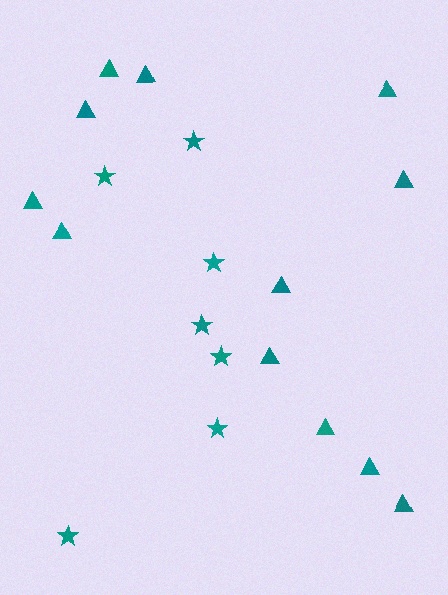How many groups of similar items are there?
There are 2 groups: one group of triangles (12) and one group of stars (7).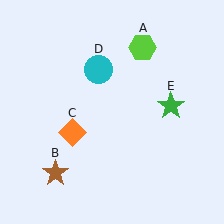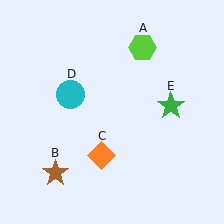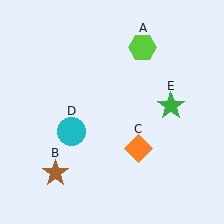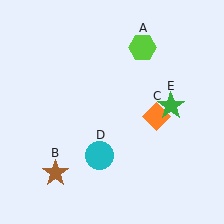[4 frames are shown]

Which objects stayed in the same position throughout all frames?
Lime hexagon (object A) and brown star (object B) and green star (object E) remained stationary.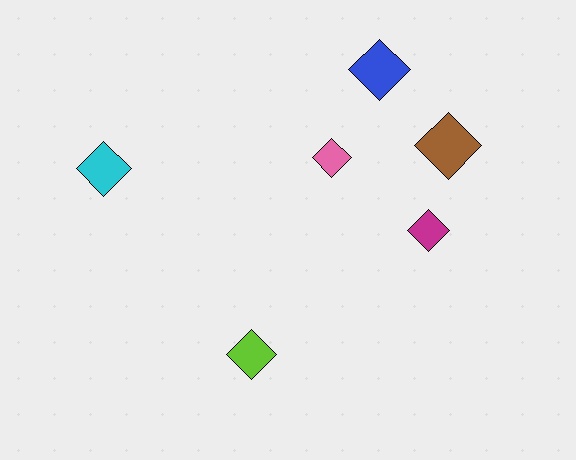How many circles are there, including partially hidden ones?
There are no circles.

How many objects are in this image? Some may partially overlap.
There are 6 objects.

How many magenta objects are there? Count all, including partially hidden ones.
There is 1 magenta object.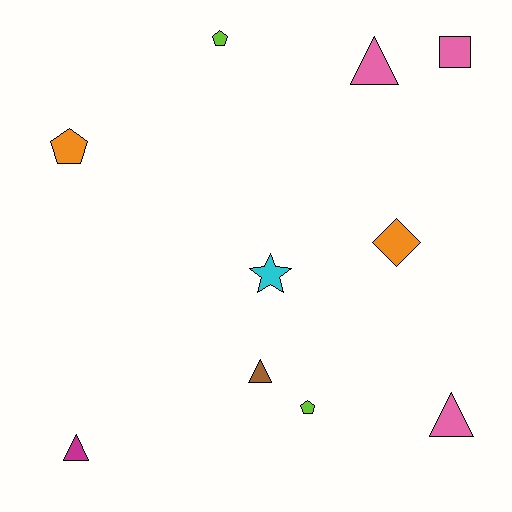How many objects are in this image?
There are 10 objects.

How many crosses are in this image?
There are no crosses.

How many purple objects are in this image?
There are no purple objects.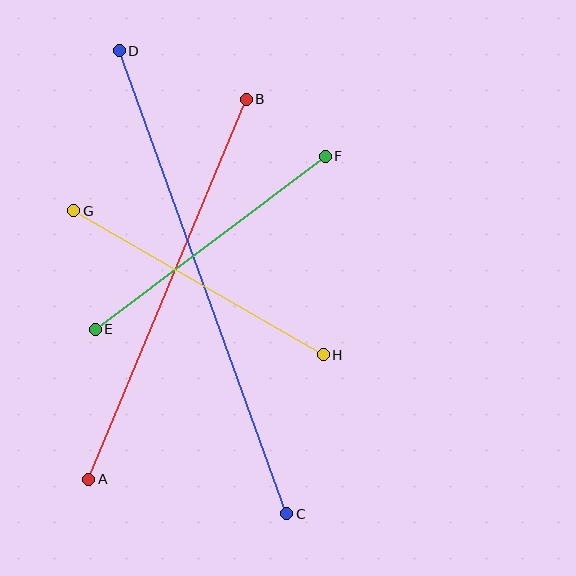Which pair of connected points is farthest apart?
Points C and D are farthest apart.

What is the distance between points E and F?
The distance is approximately 288 pixels.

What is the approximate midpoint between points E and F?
The midpoint is at approximately (210, 243) pixels.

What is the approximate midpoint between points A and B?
The midpoint is at approximately (168, 289) pixels.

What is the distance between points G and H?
The distance is approximately 288 pixels.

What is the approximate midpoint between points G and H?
The midpoint is at approximately (198, 283) pixels.